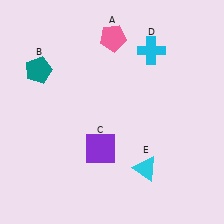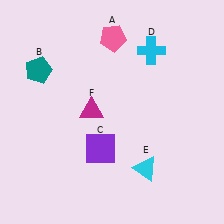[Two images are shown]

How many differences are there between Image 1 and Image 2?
There is 1 difference between the two images.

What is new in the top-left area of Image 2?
A magenta triangle (F) was added in the top-left area of Image 2.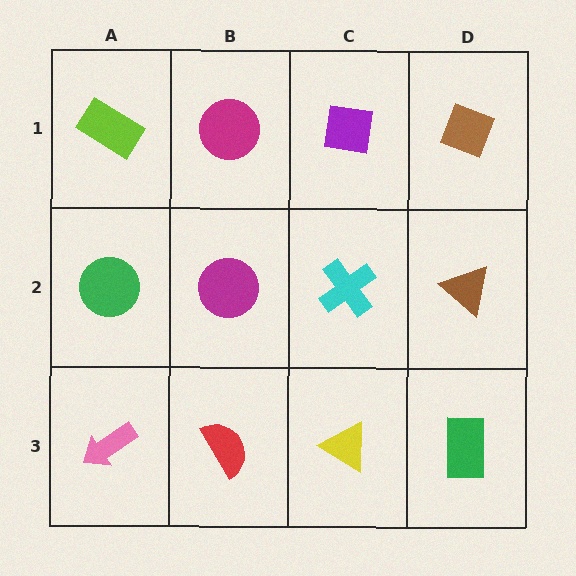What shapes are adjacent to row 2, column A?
A lime rectangle (row 1, column A), a pink arrow (row 3, column A), a magenta circle (row 2, column B).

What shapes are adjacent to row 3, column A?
A green circle (row 2, column A), a red semicircle (row 3, column B).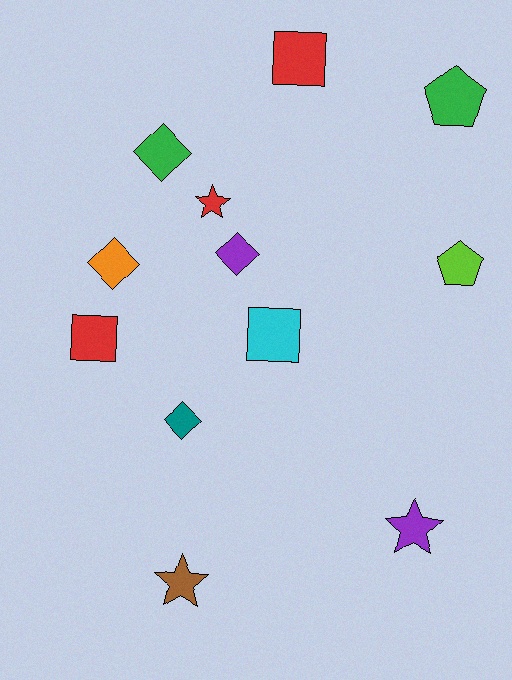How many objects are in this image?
There are 12 objects.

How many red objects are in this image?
There are 3 red objects.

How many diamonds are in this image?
There are 4 diamonds.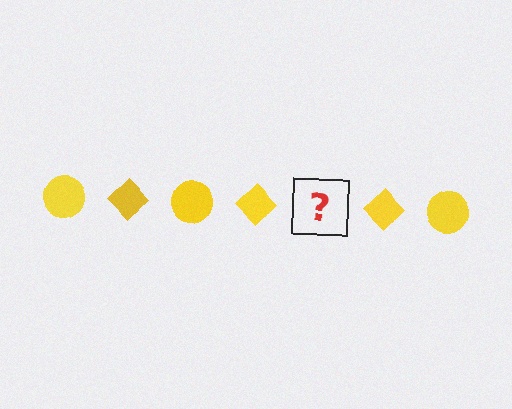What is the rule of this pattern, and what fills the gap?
The rule is that the pattern cycles through circle, diamond shapes in yellow. The gap should be filled with a yellow circle.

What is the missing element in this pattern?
The missing element is a yellow circle.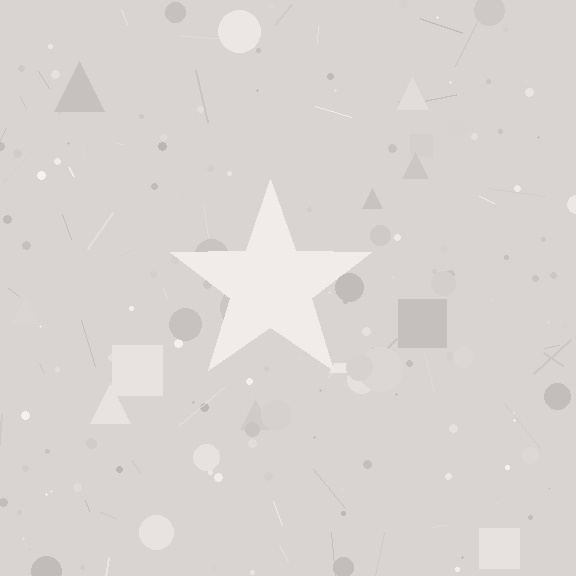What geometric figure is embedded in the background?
A star is embedded in the background.